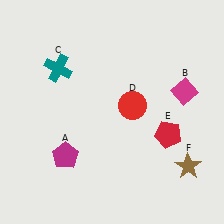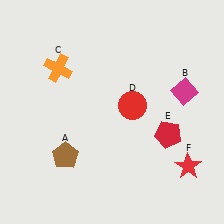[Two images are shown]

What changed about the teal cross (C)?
In Image 1, C is teal. In Image 2, it changed to orange.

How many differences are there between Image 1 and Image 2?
There are 3 differences between the two images.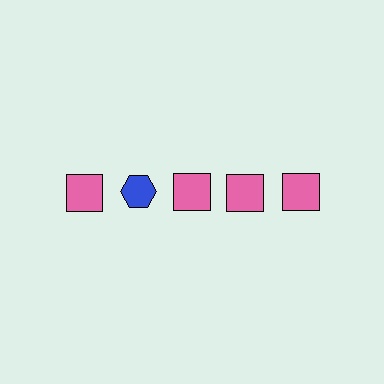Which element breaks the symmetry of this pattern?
The blue hexagon in the top row, second from left column breaks the symmetry. All other shapes are pink squares.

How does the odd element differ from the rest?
It differs in both color (blue instead of pink) and shape (hexagon instead of square).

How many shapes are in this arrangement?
There are 5 shapes arranged in a grid pattern.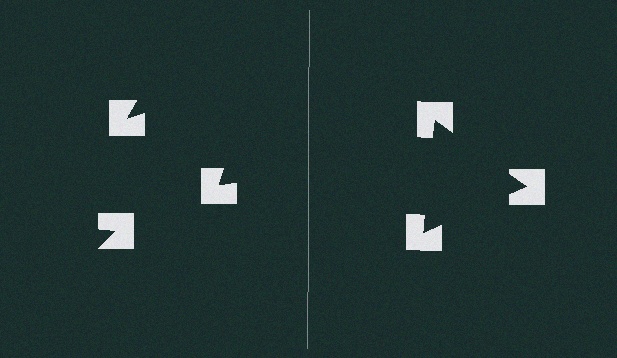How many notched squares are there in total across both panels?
6 — 3 on each side.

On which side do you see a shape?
An illusory triangle appears on the right side. On the left side the wedge cuts are rotated, so no coherent shape forms.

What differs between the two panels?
The notched squares are positioned identically on both sides; only the wedge orientations differ. On the right they align to a triangle; on the left they are misaligned.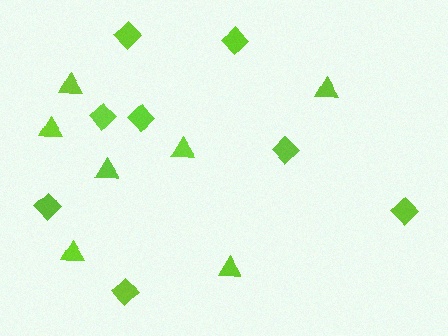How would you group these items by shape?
There are 2 groups: one group of triangles (7) and one group of diamonds (8).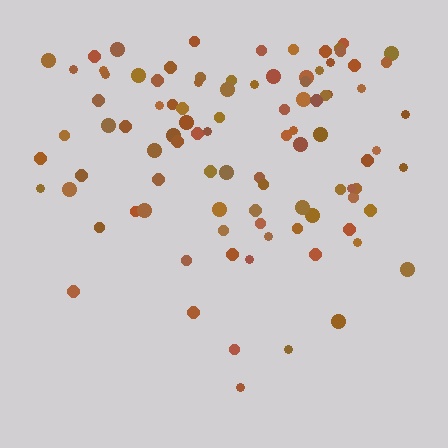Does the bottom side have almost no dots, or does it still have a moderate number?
Still a moderate number, just noticeably fewer than the top.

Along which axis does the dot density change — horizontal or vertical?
Vertical.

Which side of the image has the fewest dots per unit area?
The bottom.